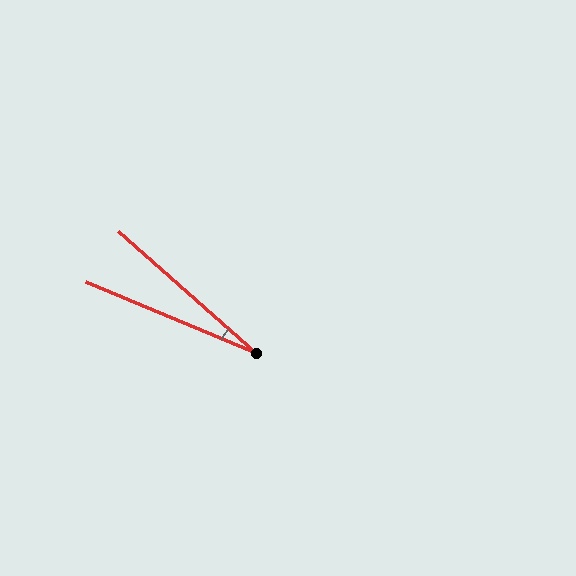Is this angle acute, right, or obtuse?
It is acute.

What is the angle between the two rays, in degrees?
Approximately 19 degrees.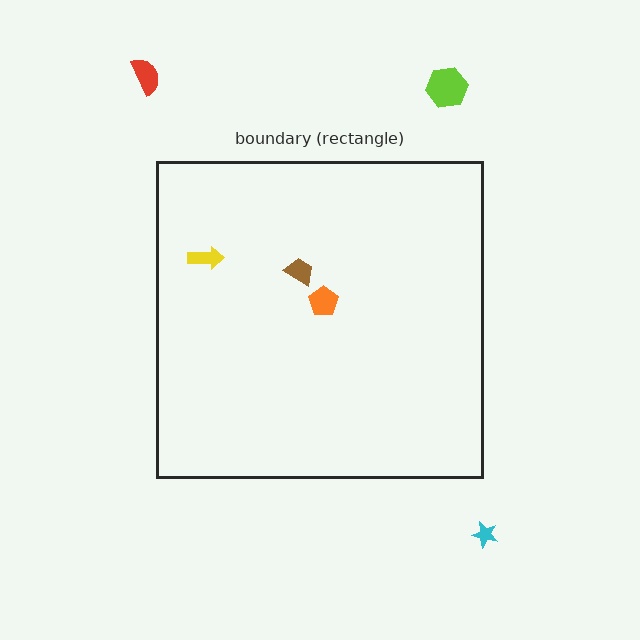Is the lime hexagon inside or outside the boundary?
Outside.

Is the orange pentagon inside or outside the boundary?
Inside.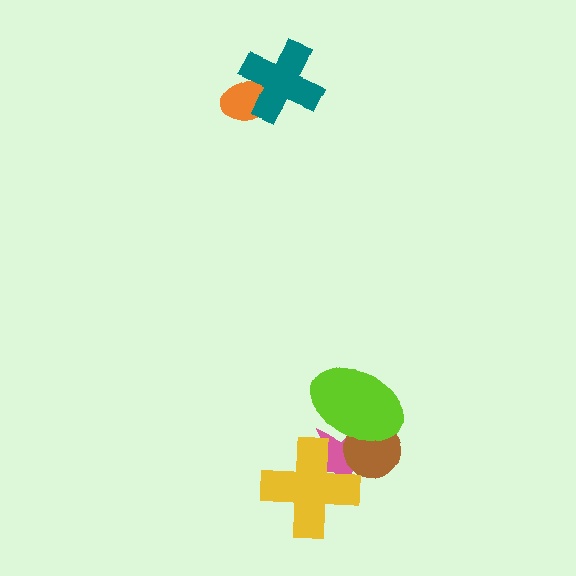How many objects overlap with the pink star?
3 objects overlap with the pink star.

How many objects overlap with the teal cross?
1 object overlaps with the teal cross.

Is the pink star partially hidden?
Yes, it is partially covered by another shape.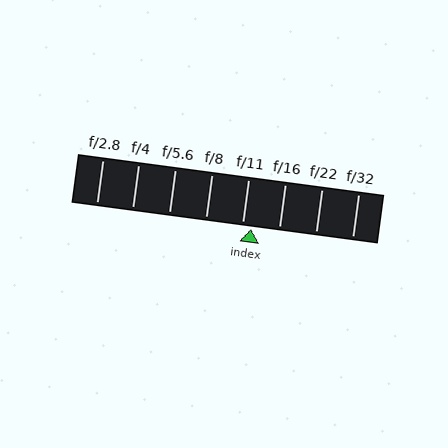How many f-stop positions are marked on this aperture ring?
There are 8 f-stop positions marked.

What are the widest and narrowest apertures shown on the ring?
The widest aperture shown is f/2.8 and the narrowest is f/32.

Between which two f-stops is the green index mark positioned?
The index mark is between f/11 and f/16.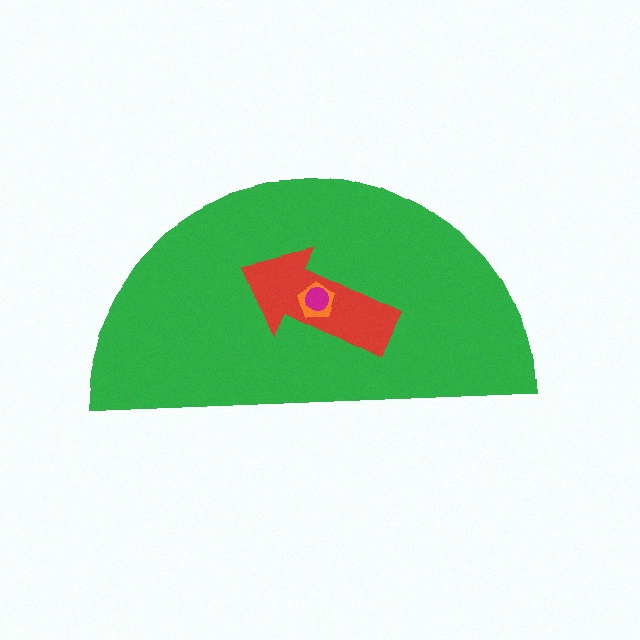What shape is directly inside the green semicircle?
The red arrow.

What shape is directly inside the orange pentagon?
The magenta circle.